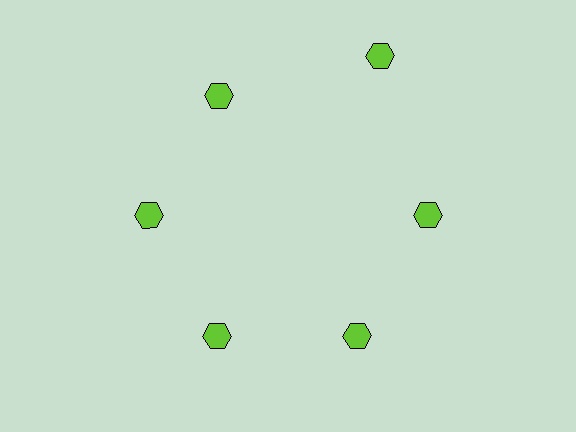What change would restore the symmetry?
The symmetry would be restored by moving it inward, back onto the ring so that all 6 hexagons sit at equal angles and equal distance from the center.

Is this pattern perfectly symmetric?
No. The 6 lime hexagons are arranged in a ring, but one element near the 1 o'clock position is pushed outward from the center, breaking the 6-fold rotational symmetry.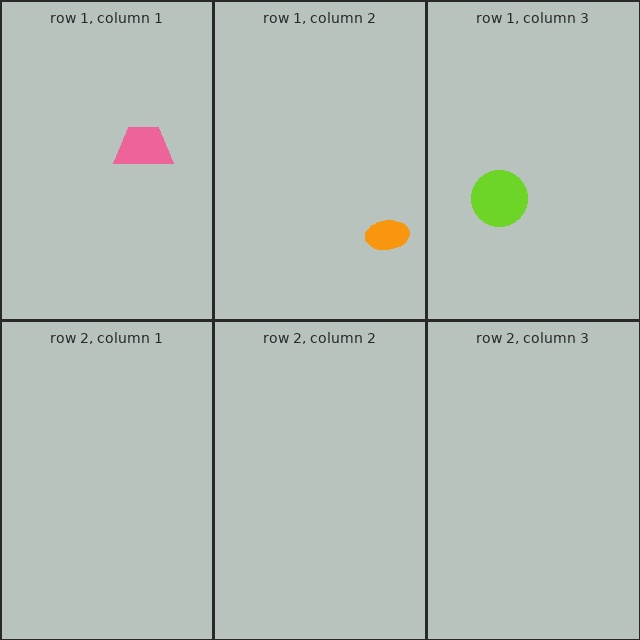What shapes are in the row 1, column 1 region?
The pink trapezoid.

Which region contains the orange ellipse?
The row 1, column 2 region.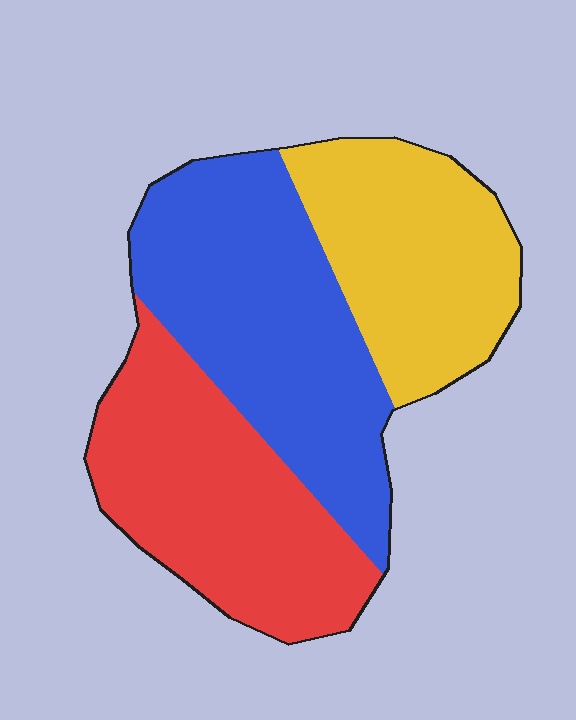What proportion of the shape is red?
Red takes up about one third (1/3) of the shape.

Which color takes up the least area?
Yellow, at roughly 30%.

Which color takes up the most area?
Blue, at roughly 40%.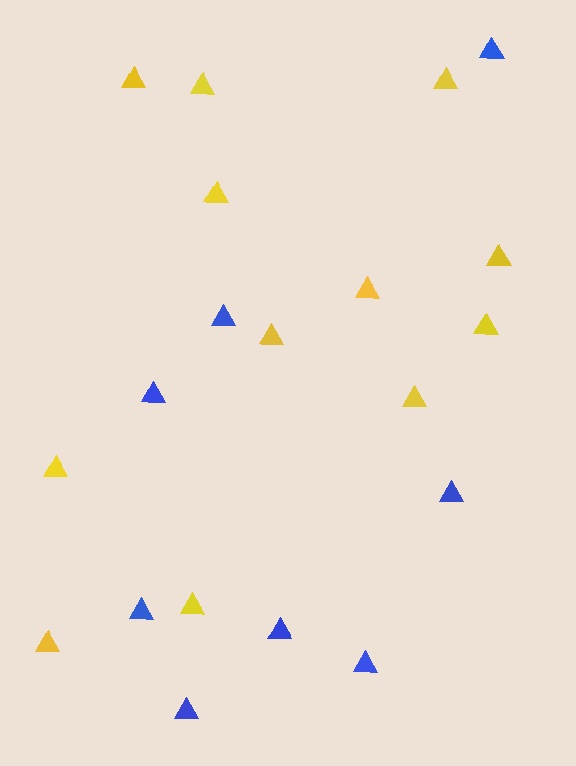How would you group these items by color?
There are 2 groups: one group of yellow triangles (12) and one group of blue triangles (8).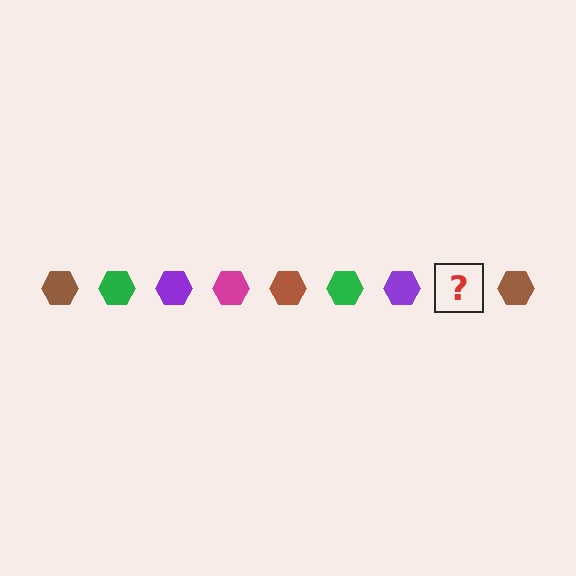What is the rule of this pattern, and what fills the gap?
The rule is that the pattern cycles through brown, green, purple, magenta hexagons. The gap should be filled with a magenta hexagon.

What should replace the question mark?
The question mark should be replaced with a magenta hexagon.